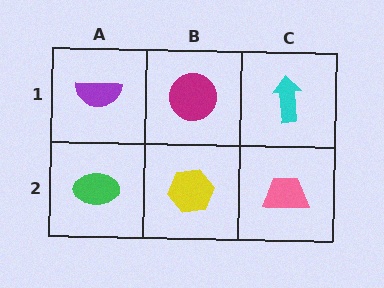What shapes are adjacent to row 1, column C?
A pink trapezoid (row 2, column C), a magenta circle (row 1, column B).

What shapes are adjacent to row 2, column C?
A cyan arrow (row 1, column C), a yellow hexagon (row 2, column B).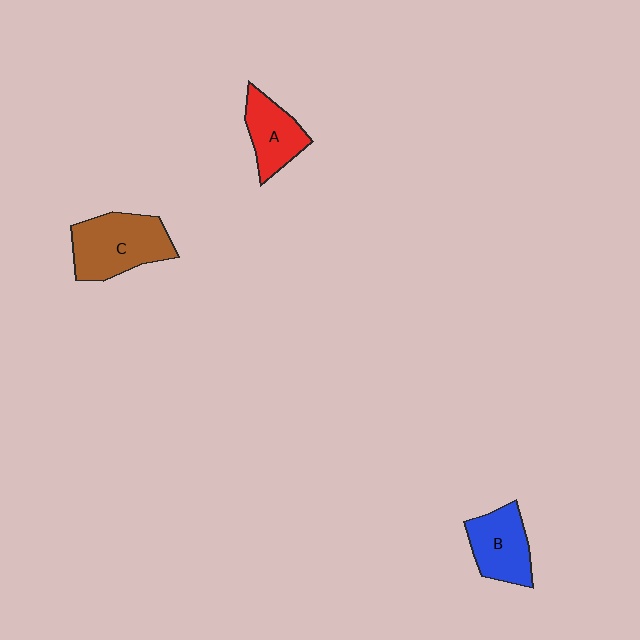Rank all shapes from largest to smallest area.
From largest to smallest: C (brown), B (blue), A (red).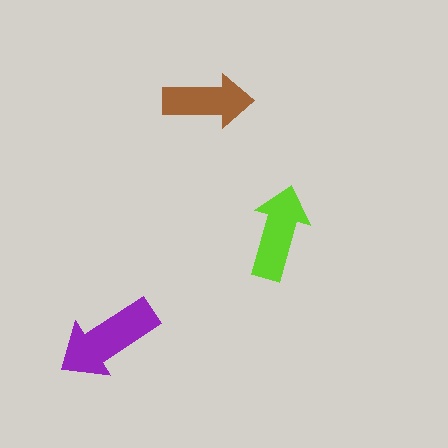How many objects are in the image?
There are 3 objects in the image.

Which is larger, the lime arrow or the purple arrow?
The purple one.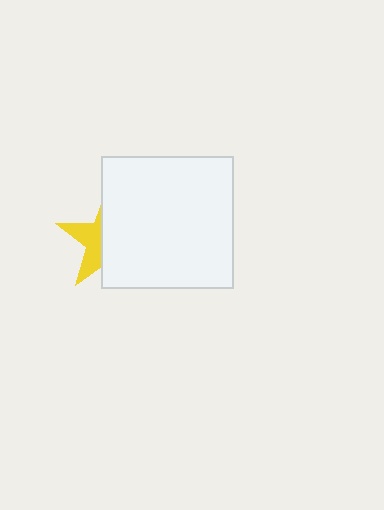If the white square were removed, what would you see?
You would see the complete yellow star.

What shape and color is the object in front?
The object in front is a white square.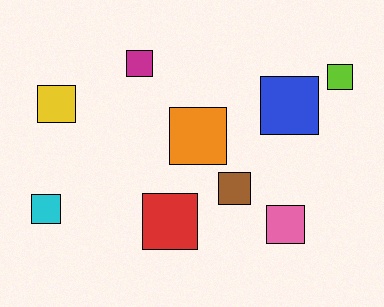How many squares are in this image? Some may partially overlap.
There are 9 squares.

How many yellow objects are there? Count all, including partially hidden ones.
There is 1 yellow object.